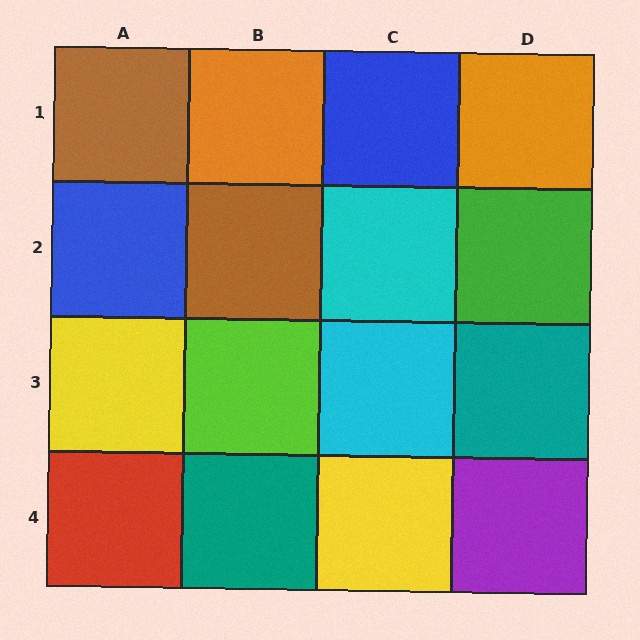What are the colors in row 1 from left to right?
Brown, orange, blue, orange.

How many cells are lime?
1 cell is lime.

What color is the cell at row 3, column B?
Lime.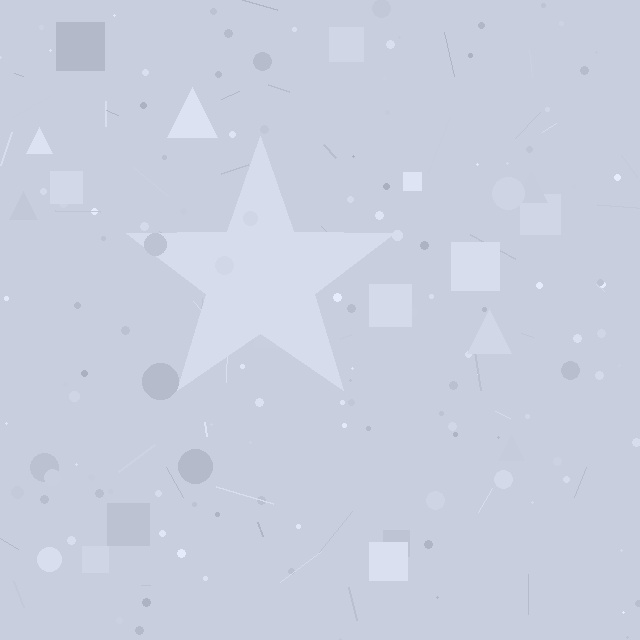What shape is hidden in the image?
A star is hidden in the image.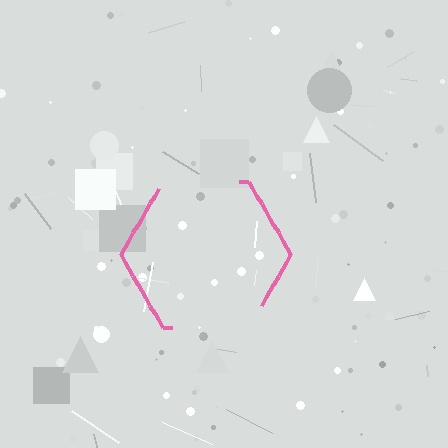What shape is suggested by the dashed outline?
The dashed outline suggests a hexagon.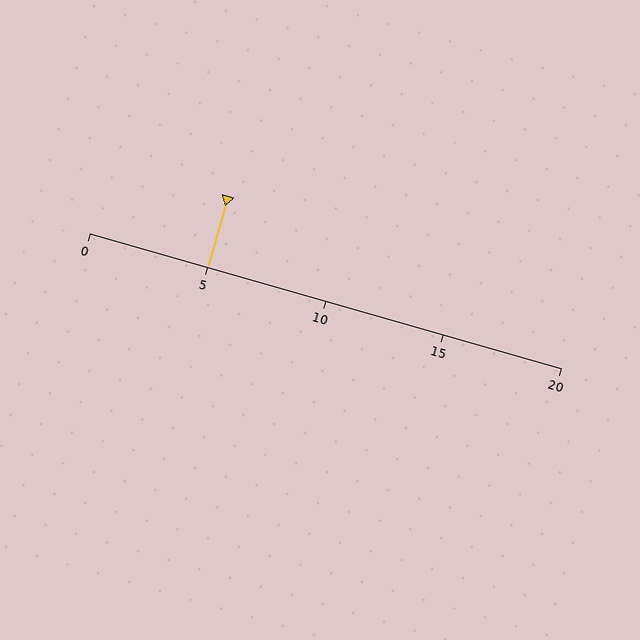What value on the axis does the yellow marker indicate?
The marker indicates approximately 5.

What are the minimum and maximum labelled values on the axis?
The axis runs from 0 to 20.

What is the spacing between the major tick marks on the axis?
The major ticks are spaced 5 apart.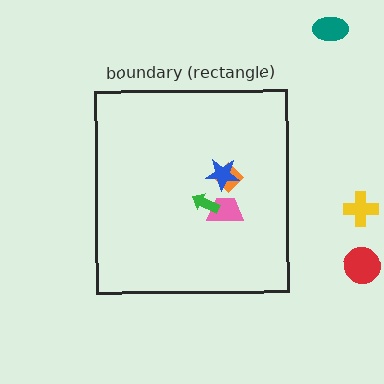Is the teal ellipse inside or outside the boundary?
Outside.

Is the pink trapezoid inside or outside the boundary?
Inside.